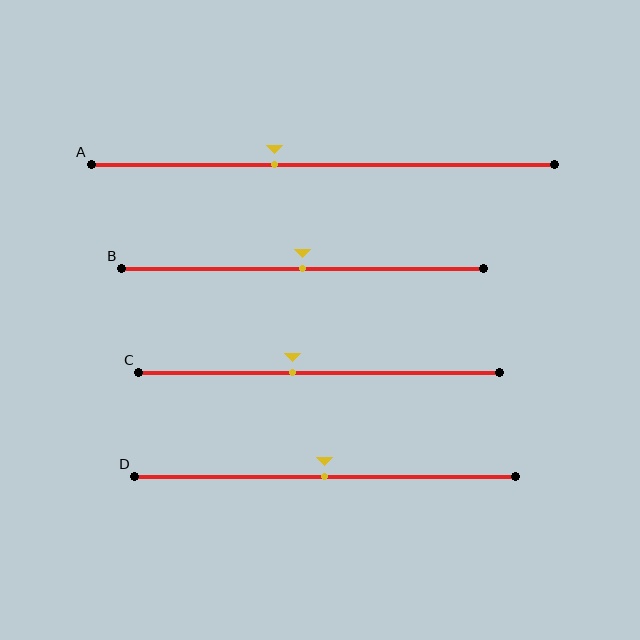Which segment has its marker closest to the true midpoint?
Segment B has its marker closest to the true midpoint.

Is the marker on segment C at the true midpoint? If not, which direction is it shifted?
No, the marker on segment C is shifted to the left by about 7% of the segment length.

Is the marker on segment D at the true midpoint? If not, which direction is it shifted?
Yes, the marker on segment D is at the true midpoint.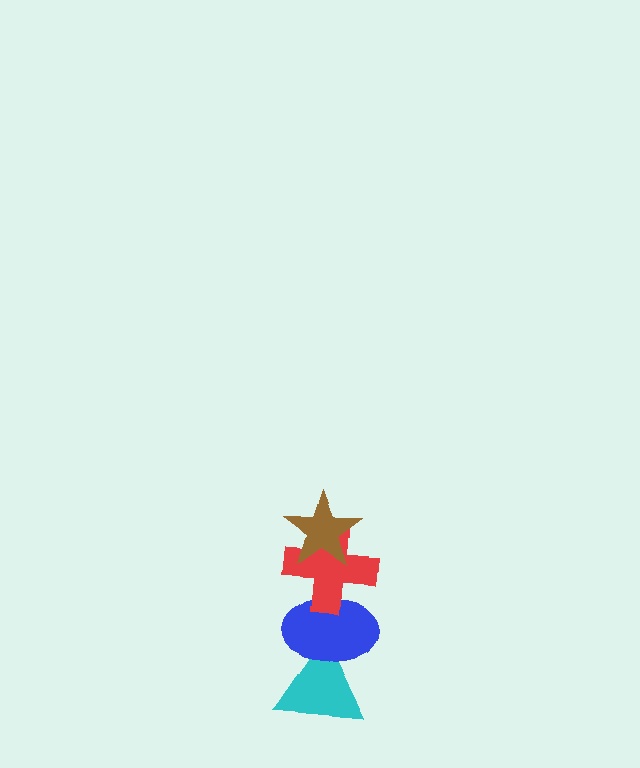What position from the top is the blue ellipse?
The blue ellipse is 3rd from the top.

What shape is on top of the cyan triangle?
The blue ellipse is on top of the cyan triangle.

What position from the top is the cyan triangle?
The cyan triangle is 4th from the top.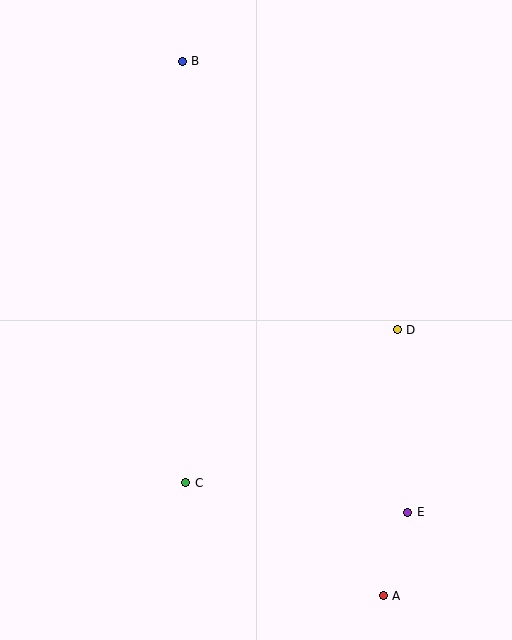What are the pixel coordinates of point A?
Point A is at (383, 596).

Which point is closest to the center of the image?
Point D at (397, 330) is closest to the center.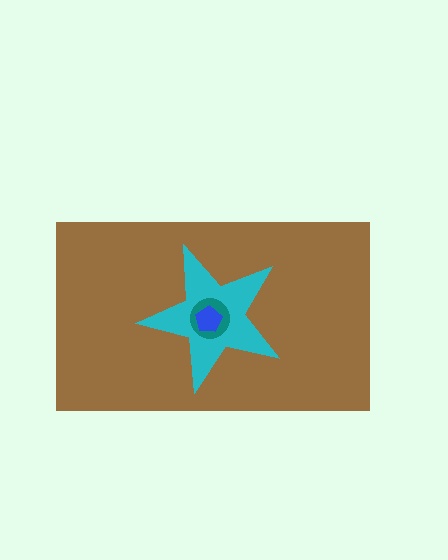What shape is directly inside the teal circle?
The blue pentagon.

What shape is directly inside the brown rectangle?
The cyan star.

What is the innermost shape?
The blue pentagon.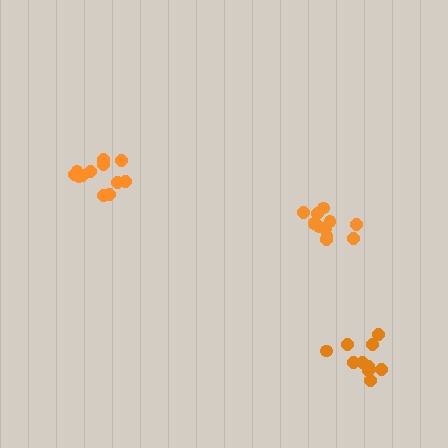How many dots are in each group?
Group 1: 12 dots, Group 2: 13 dots, Group 3: 10 dots (35 total).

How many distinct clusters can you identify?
There are 3 distinct clusters.